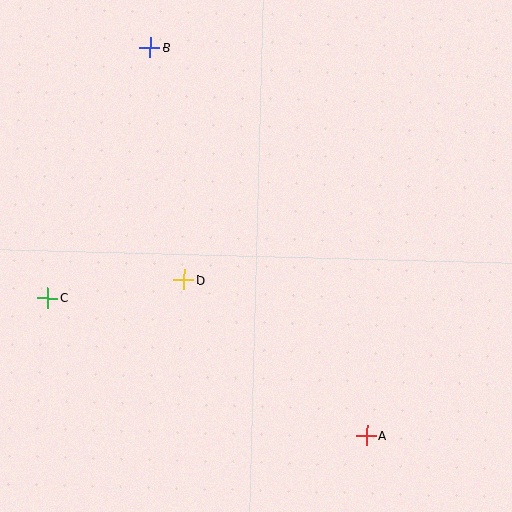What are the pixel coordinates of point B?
Point B is at (150, 47).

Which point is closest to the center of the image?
Point D at (184, 280) is closest to the center.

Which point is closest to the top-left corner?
Point B is closest to the top-left corner.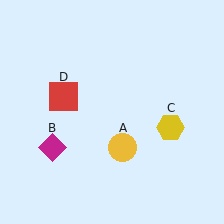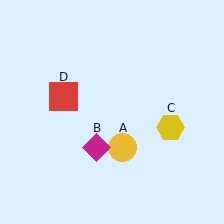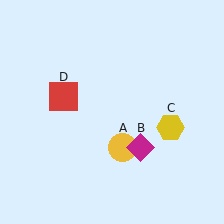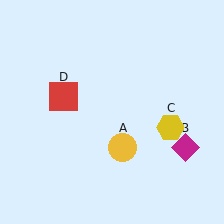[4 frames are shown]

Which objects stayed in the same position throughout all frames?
Yellow circle (object A) and yellow hexagon (object C) and red square (object D) remained stationary.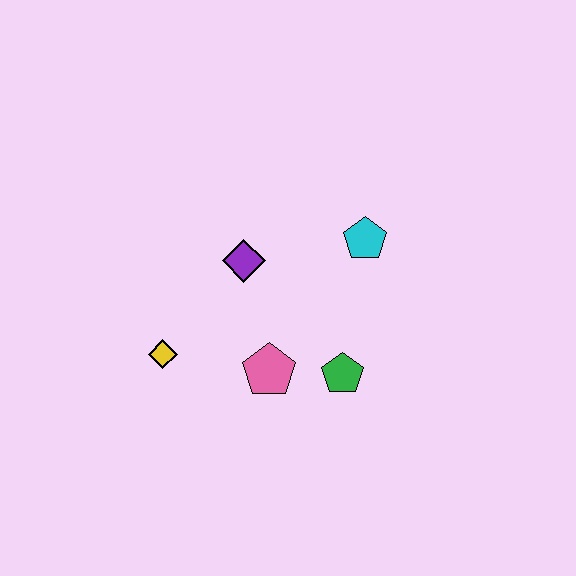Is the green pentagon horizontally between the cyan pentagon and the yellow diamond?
Yes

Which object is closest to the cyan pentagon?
The purple diamond is closest to the cyan pentagon.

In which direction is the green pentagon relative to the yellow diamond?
The green pentagon is to the right of the yellow diamond.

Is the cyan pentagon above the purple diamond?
Yes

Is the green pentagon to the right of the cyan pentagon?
No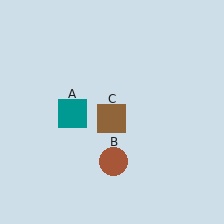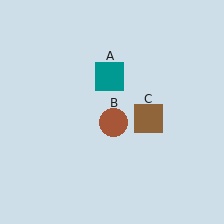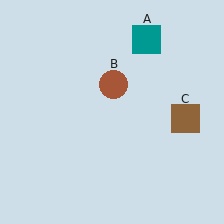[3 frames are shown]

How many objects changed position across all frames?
3 objects changed position: teal square (object A), brown circle (object B), brown square (object C).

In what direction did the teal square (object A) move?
The teal square (object A) moved up and to the right.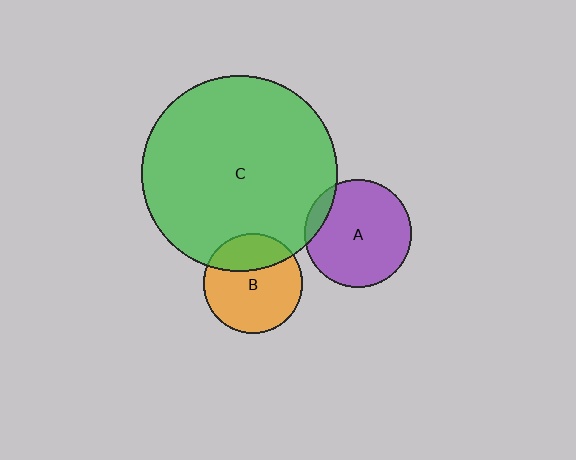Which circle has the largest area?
Circle C (green).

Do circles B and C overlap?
Yes.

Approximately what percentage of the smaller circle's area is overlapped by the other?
Approximately 30%.